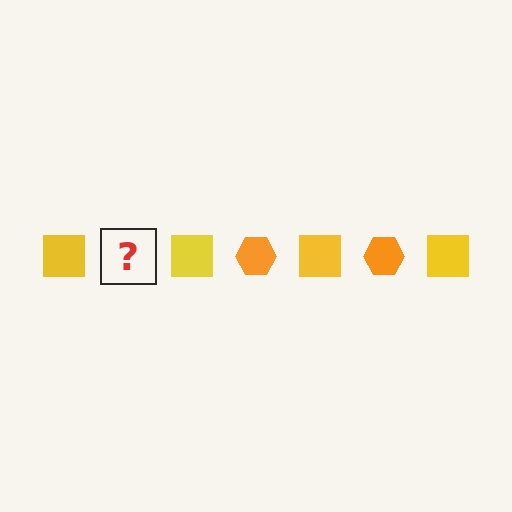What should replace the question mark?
The question mark should be replaced with an orange hexagon.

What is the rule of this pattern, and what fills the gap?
The rule is that the pattern alternates between yellow square and orange hexagon. The gap should be filled with an orange hexagon.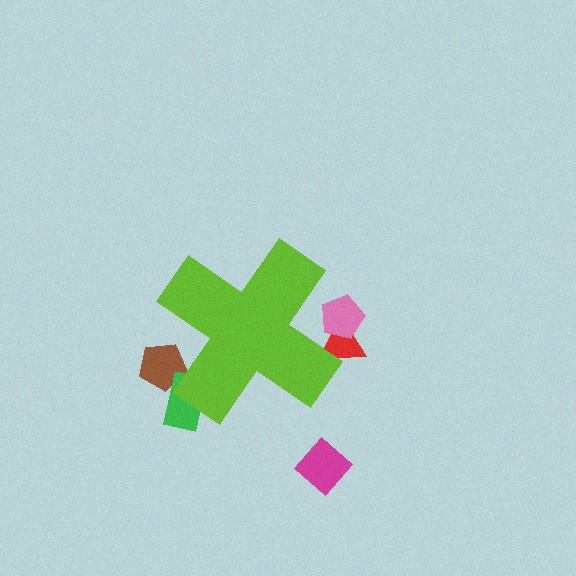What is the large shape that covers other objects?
A lime cross.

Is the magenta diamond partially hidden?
No, the magenta diamond is fully visible.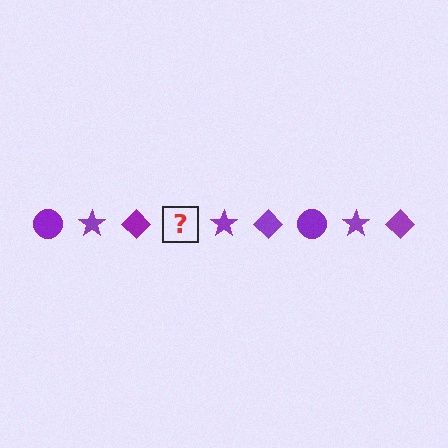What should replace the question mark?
The question mark should be replaced with a purple circle.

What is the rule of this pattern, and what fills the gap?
The rule is that the pattern cycles through circle, star, diamond shapes in purple. The gap should be filled with a purple circle.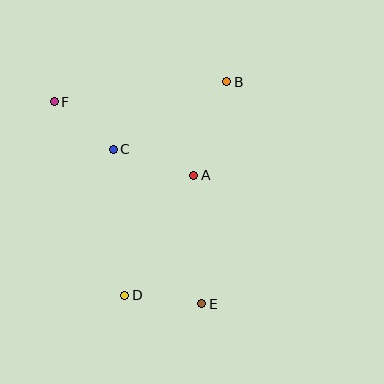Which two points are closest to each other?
Points C and F are closest to each other.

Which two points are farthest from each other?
Points E and F are farthest from each other.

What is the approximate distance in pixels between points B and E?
The distance between B and E is approximately 223 pixels.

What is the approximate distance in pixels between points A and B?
The distance between A and B is approximately 99 pixels.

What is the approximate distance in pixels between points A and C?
The distance between A and C is approximately 85 pixels.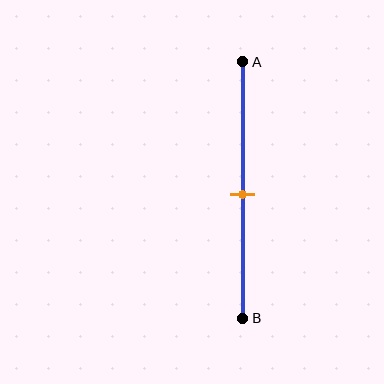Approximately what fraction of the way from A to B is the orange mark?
The orange mark is approximately 50% of the way from A to B.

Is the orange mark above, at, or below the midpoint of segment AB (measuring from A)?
The orange mark is approximately at the midpoint of segment AB.